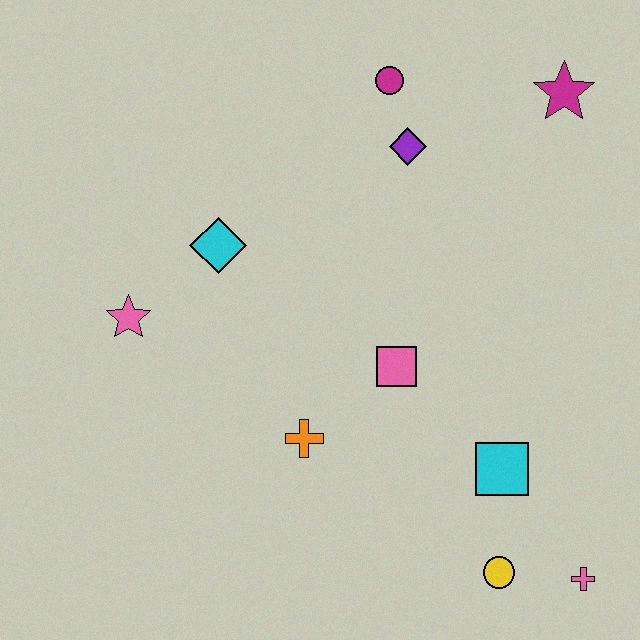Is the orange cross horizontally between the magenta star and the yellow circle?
No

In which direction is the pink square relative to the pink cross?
The pink square is above the pink cross.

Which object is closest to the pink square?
The orange cross is closest to the pink square.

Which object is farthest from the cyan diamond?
The pink cross is farthest from the cyan diamond.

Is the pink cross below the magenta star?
Yes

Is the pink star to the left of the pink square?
Yes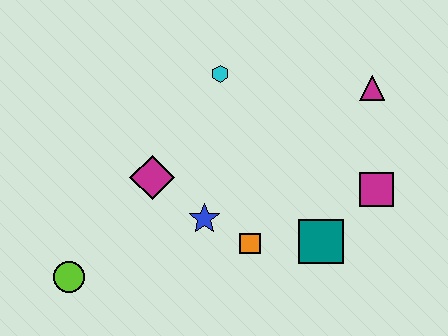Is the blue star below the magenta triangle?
Yes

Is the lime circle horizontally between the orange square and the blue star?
No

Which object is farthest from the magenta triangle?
The lime circle is farthest from the magenta triangle.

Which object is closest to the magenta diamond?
The blue star is closest to the magenta diamond.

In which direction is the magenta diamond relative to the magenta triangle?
The magenta diamond is to the left of the magenta triangle.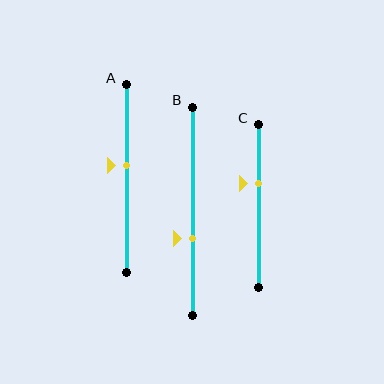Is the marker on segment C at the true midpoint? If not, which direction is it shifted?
No, the marker on segment C is shifted upward by about 14% of the segment length.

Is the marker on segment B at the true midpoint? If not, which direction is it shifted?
No, the marker on segment B is shifted downward by about 13% of the segment length.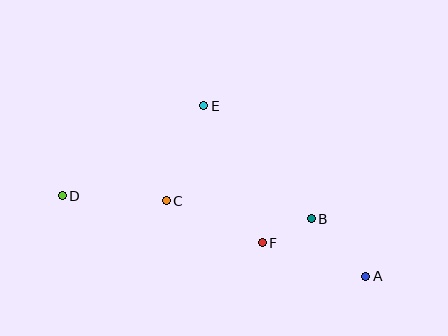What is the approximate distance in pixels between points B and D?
The distance between B and D is approximately 250 pixels.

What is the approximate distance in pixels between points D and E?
The distance between D and E is approximately 168 pixels.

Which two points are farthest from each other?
Points A and D are farthest from each other.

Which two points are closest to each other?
Points B and F are closest to each other.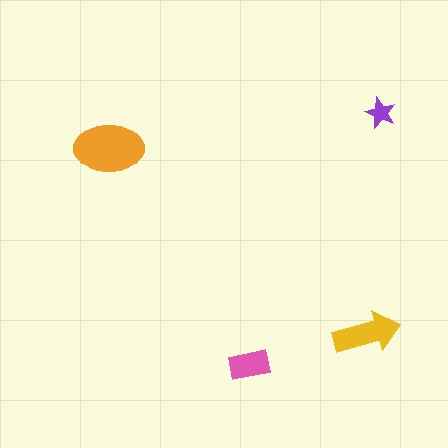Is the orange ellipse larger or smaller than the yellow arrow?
Larger.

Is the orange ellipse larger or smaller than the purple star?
Larger.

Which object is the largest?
The orange ellipse.